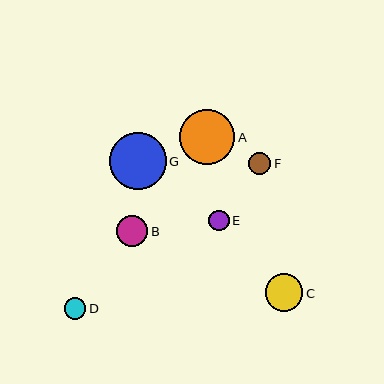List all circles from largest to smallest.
From largest to smallest: G, A, C, B, F, D, E.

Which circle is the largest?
Circle G is the largest with a size of approximately 57 pixels.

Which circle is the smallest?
Circle E is the smallest with a size of approximately 21 pixels.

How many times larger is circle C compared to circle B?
Circle C is approximately 1.2 times the size of circle B.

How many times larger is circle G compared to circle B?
Circle G is approximately 1.8 times the size of circle B.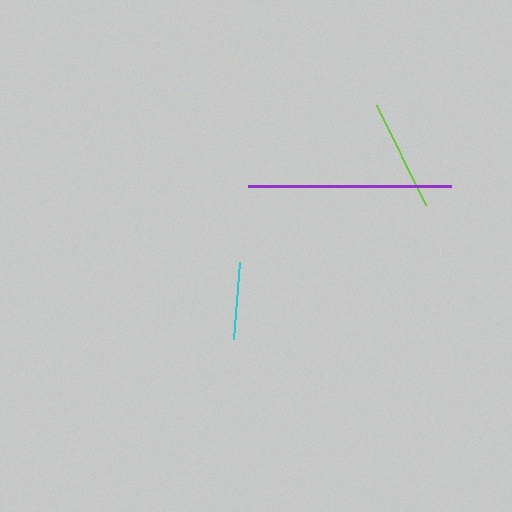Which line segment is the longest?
The purple line is the longest at approximately 203 pixels.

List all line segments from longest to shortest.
From longest to shortest: purple, lime, cyan.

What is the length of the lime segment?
The lime segment is approximately 112 pixels long.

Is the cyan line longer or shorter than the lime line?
The lime line is longer than the cyan line.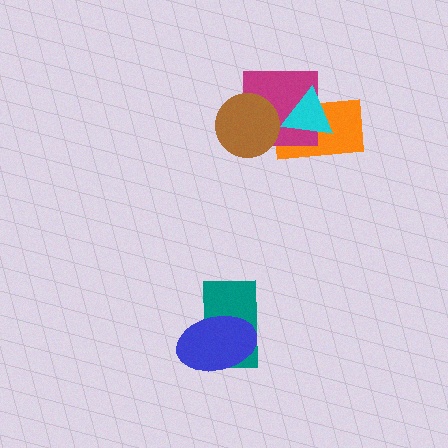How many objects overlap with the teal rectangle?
1 object overlaps with the teal rectangle.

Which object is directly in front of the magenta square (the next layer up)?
The cyan triangle is directly in front of the magenta square.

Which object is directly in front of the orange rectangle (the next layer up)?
The magenta square is directly in front of the orange rectangle.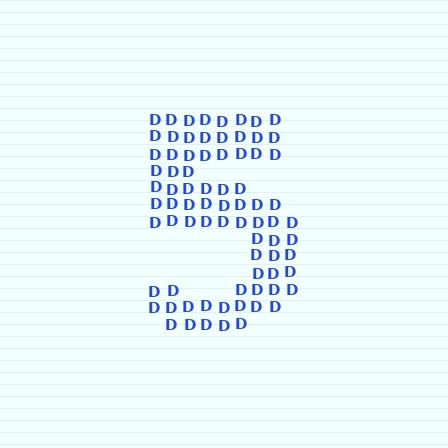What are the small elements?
The small elements are letter D's.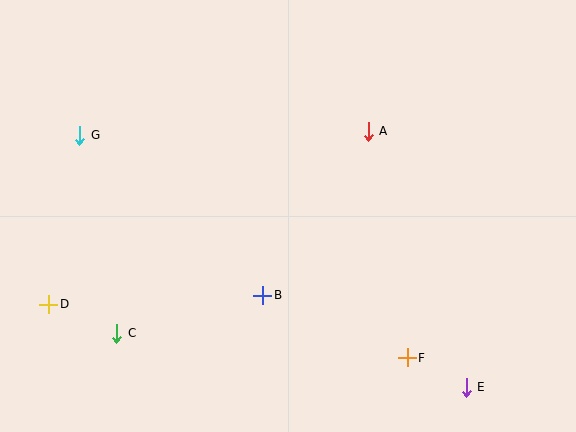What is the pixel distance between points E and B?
The distance between E and B is 223 pixels.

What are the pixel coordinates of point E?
Point E is at (466, 388).